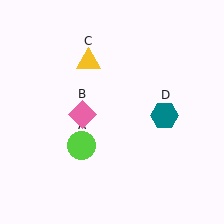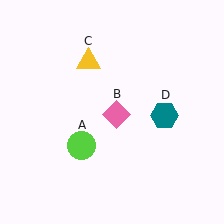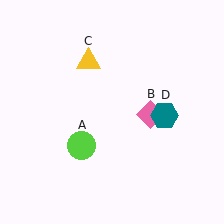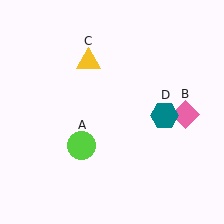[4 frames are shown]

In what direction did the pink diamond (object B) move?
The pink diamond (object B) moved right.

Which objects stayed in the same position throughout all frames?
Lime circle (object A) and yellow triangle (object C) and teal hexagon (object D) remained stationary.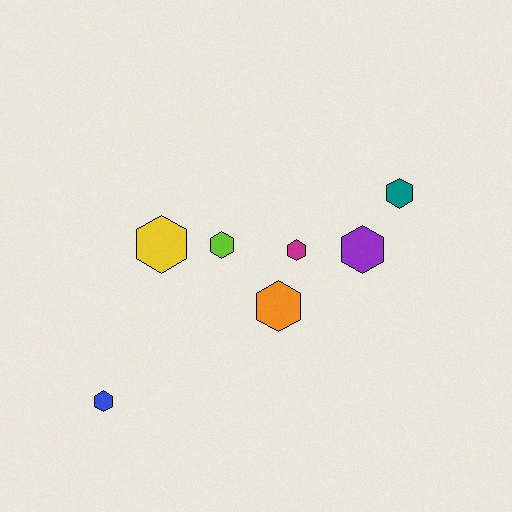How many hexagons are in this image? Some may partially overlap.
There are 7 hexagons.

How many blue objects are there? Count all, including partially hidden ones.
There is 1 blue object.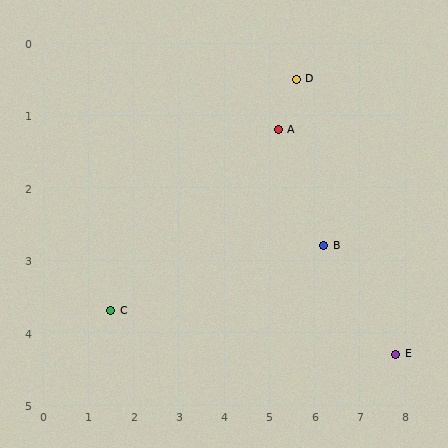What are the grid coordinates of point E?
Point E is at approximately (7.8, 4.3).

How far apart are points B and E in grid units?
Points B and E are about 2.2 grid units apart.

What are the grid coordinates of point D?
Point D is at approximately (5.6, 0.5).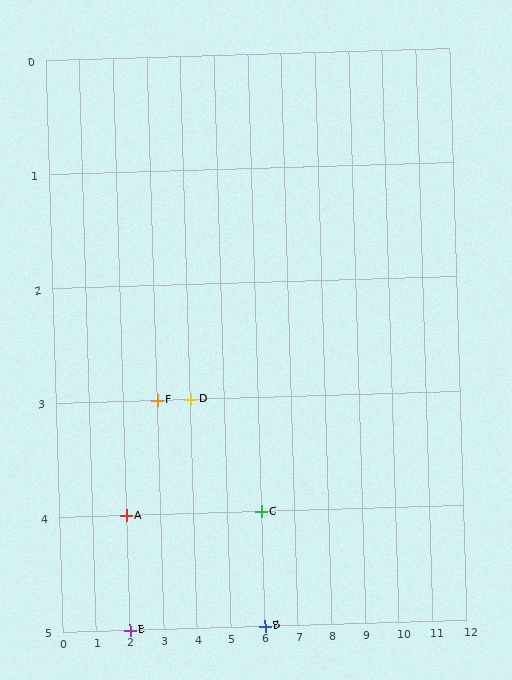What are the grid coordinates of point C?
Point C is at grid coordinates (6, 4).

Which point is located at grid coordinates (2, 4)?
Point A is at (2, 4).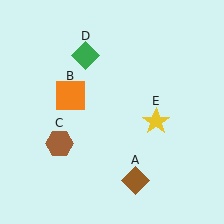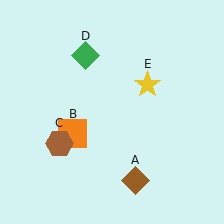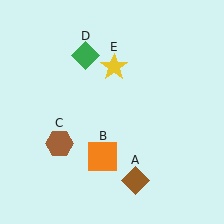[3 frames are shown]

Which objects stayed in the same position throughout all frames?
Brown diamond (object A) and brown hexagon (object C) and green diamond (object D) remained stationary.